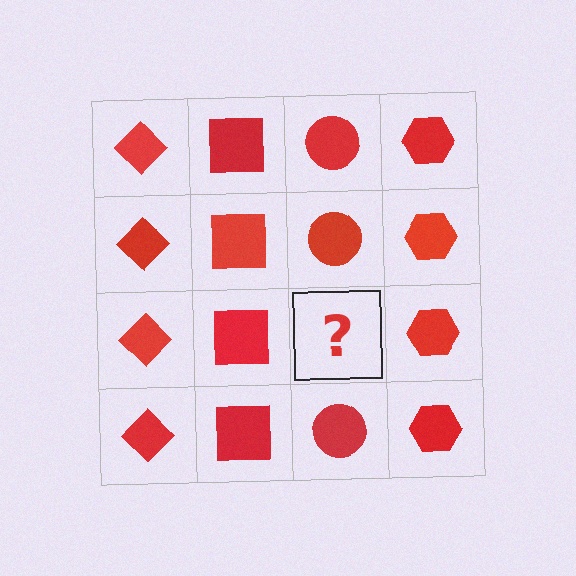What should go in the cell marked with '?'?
The missing cell should contain a red circle.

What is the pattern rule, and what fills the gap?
The rule is that each column has a consistent shape. The gap should be filled with a red circle.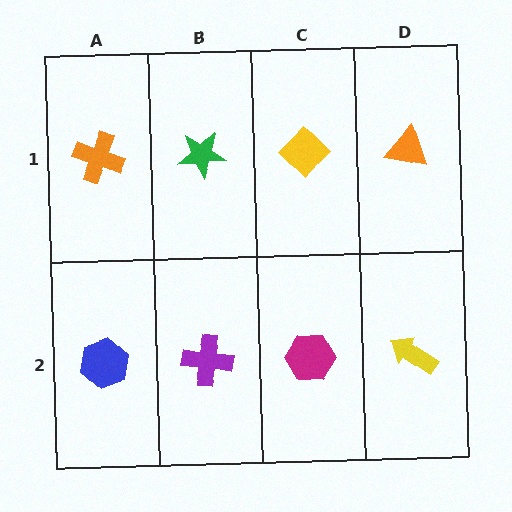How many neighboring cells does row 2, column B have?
3.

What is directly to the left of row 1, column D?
A yellow diamond.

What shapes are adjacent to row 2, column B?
A green star (row 1, column B), a blue hexagon (row 2, column A), a magenta hexagon (row 2, column C).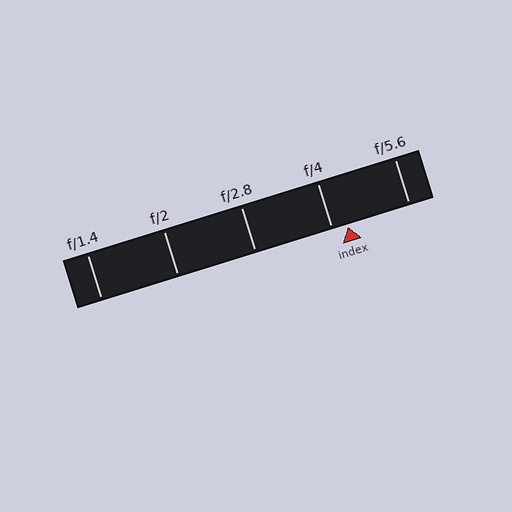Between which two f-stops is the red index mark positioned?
The index mark is between f/4 and f/5.6.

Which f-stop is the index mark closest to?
The index mark is closest to f/4.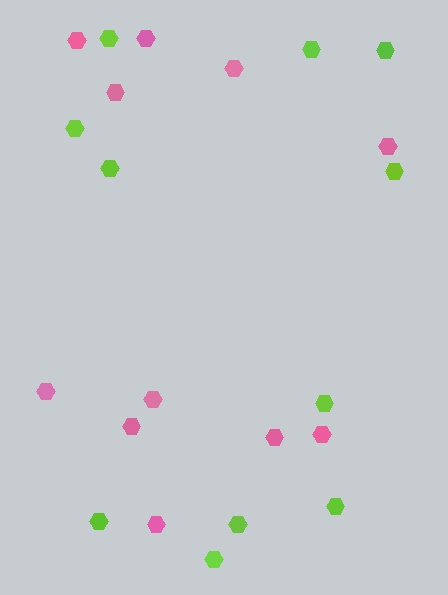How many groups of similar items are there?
There are 2 groups: one group of lime hexagons (11) and one group of pink hexagons (11).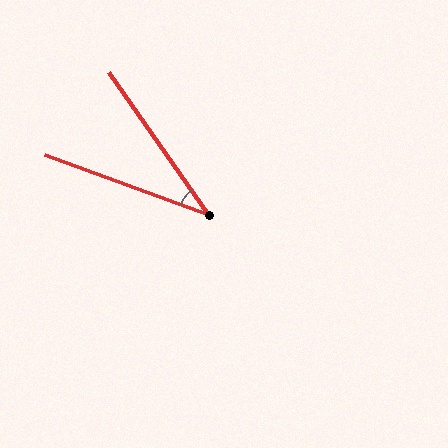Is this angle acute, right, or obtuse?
It is acute.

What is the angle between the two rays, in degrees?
Approximately 35 degrees.